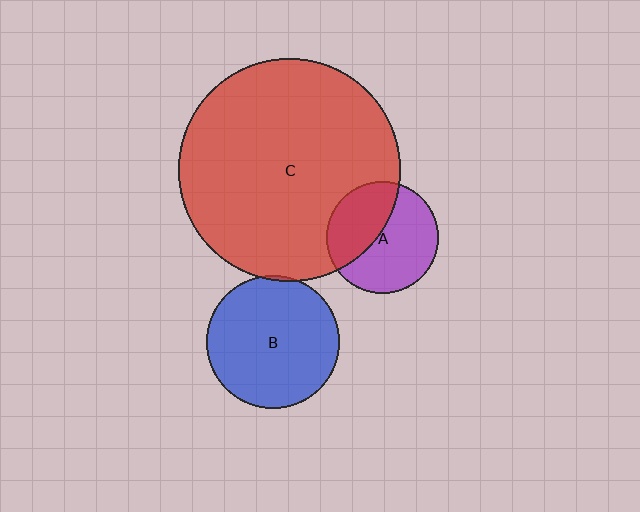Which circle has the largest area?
Circle C (red).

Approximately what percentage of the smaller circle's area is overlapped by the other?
Approximately 5%.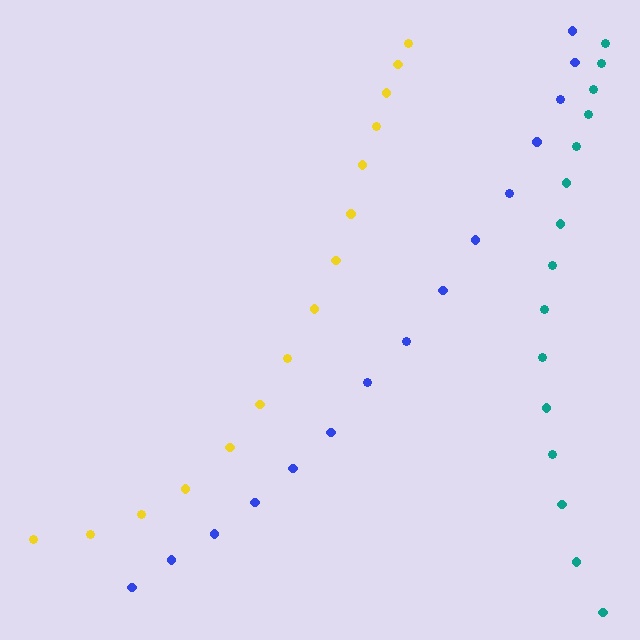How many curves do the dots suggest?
There are 3 distinct paths.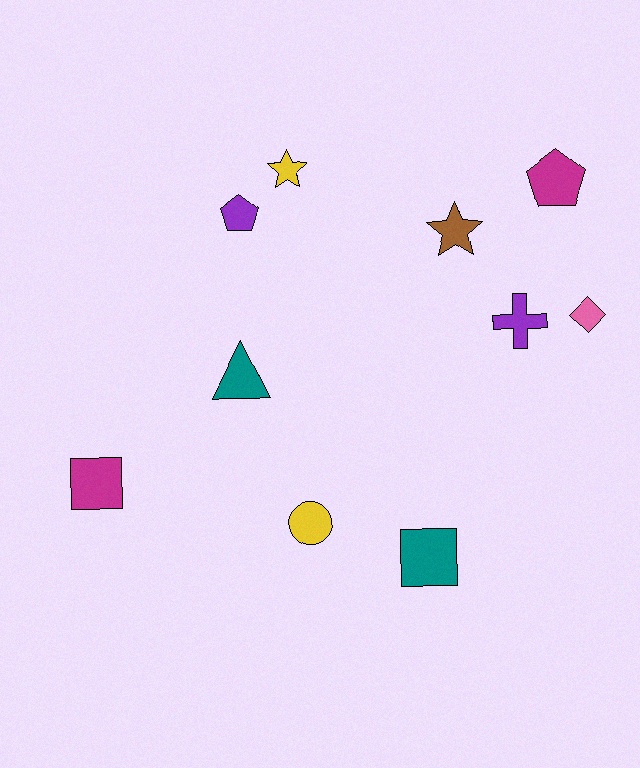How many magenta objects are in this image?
There are 2 magenta objects.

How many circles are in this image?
There is 1 circle.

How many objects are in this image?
There are 10 objects.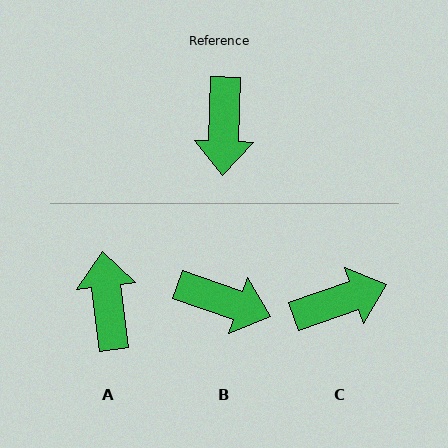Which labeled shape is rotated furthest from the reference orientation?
A, about 172 degrees away.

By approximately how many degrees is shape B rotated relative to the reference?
Approximately 72 degrees counter-clockwise.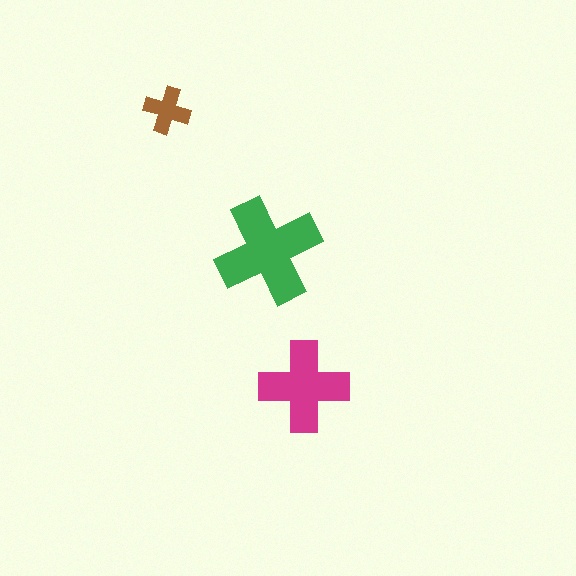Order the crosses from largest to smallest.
the green one, the magenta one, the brown one.